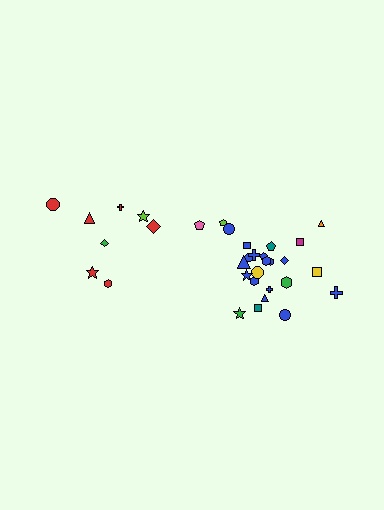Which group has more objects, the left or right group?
The right group.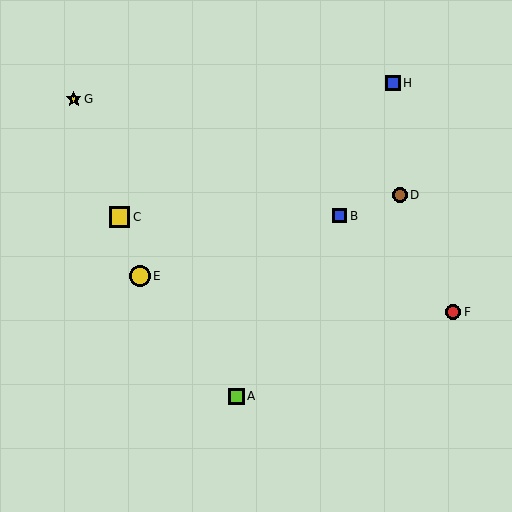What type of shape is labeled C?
Shape C is a yellow square.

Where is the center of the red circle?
The center of the red circle is at (453, 312).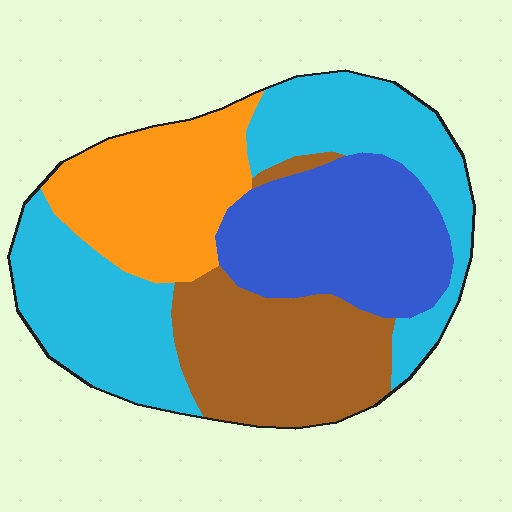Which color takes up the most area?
Cyan, at roughly 35%.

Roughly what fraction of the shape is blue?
Blue covers around 25% of the shape.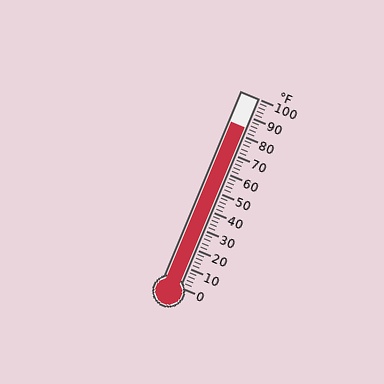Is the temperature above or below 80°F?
The temperature is above 80°F.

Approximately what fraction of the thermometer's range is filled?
The thermometer is filled to approximately 85% of its range.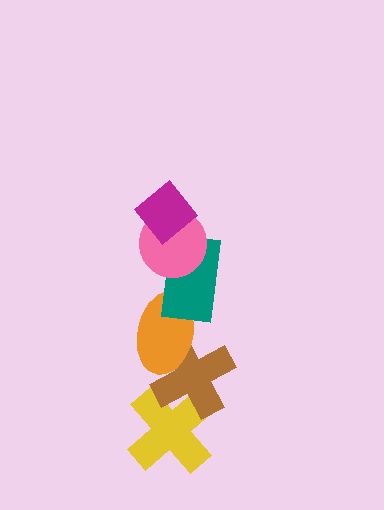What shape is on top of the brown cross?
The orange ellipse is on top of the brown cross.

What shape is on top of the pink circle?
The magenta diamond is on top of the pink circle.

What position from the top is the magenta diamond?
The magenta diamond is 1st from the top.